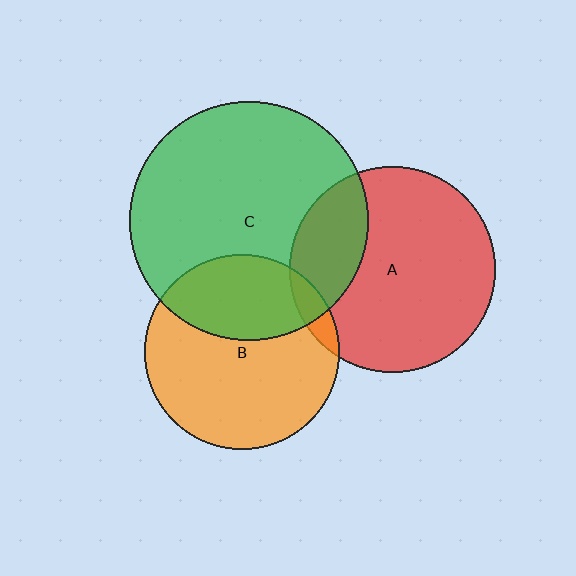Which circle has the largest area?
Circle C (green).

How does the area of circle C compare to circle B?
Approximately 1.5 times.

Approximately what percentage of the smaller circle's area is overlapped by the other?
Approximately 5%.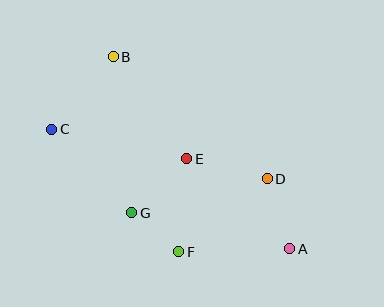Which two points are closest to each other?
Points F and G are closest to each other.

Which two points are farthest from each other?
Points A and C are farthest from each other.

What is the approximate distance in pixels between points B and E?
The distance between B and E is approximately 126 pixels.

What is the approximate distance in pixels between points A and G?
The distance between A and G is approximately 162 pixels.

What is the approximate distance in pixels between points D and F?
The distance between D and F is approximately 114 pixels.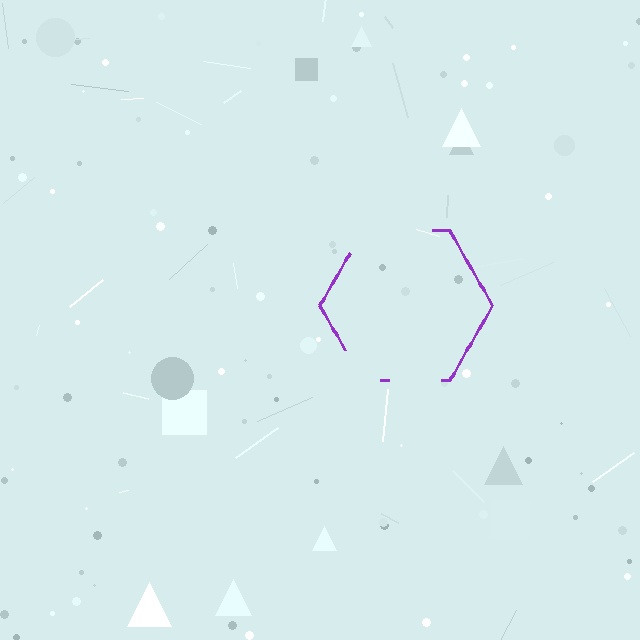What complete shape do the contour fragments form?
The contour fragments form a hexagon.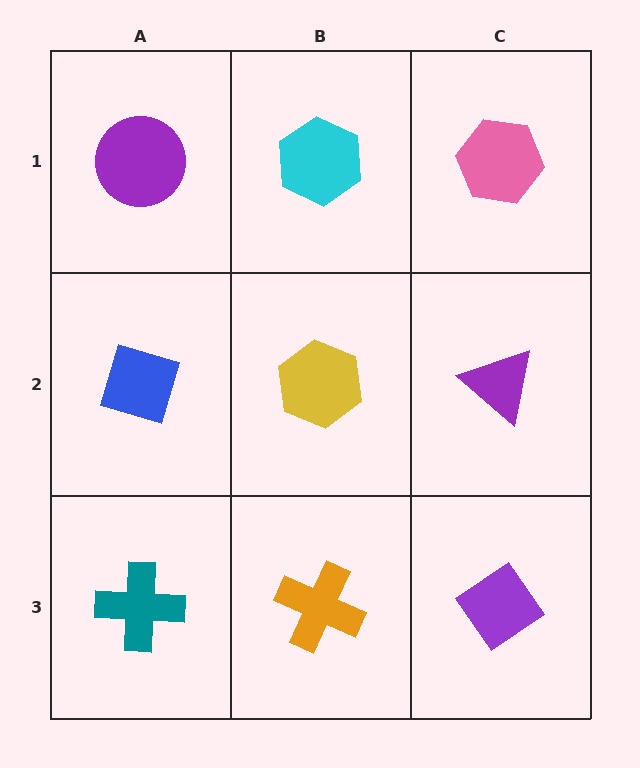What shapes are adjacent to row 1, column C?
A purple triangle (row 2, column C), a cyan hexagon (row 1, column B).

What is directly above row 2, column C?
A pink hexagon.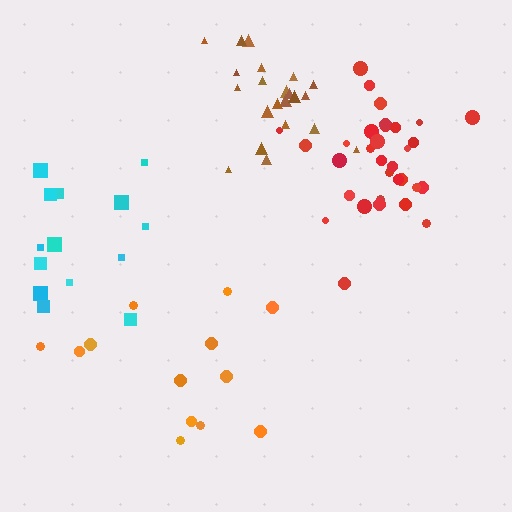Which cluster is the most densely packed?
Red.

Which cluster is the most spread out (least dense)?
Orange.